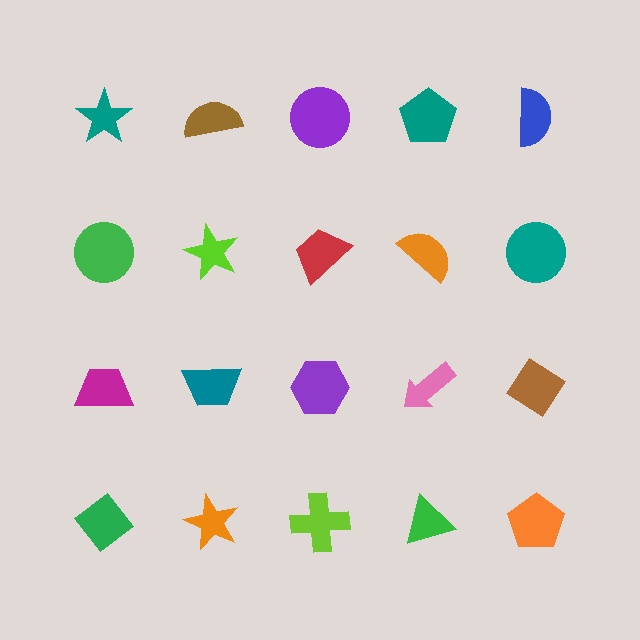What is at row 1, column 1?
A teal star.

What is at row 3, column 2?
A teal trapezoid.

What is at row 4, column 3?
A lime cross.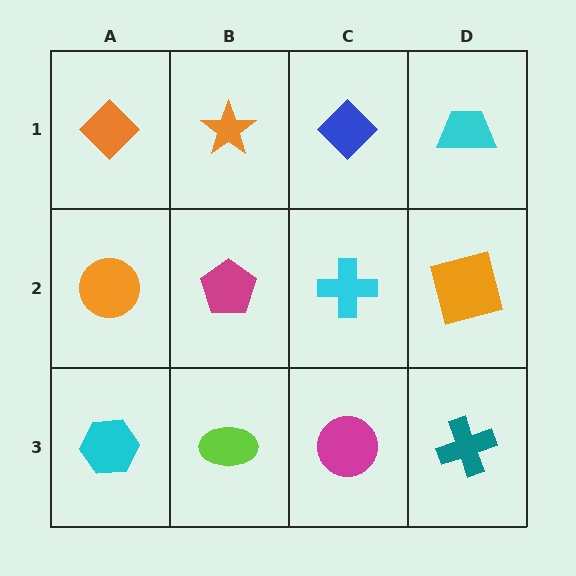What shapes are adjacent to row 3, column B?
A magenta pentagon (row 2, column B), a cyan hexagon (row 3, column A), a magenta circle (row 3, column C).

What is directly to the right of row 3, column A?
A lime ellipse.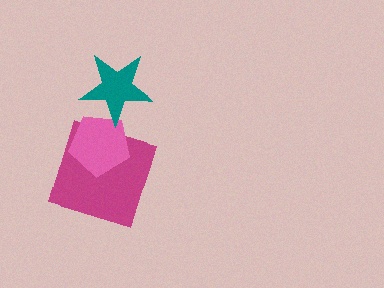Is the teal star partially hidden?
No, no other shape covers it.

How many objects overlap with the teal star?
1 object overlaps with the teal star.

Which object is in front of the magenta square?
The pink pentagon is in front of the magenta square.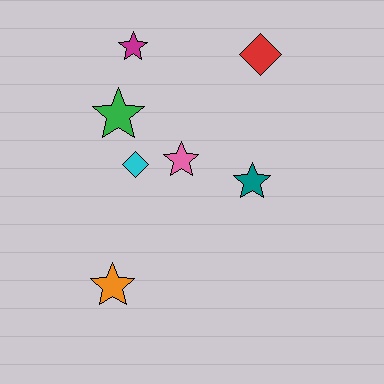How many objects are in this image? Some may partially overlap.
There are 7 objects.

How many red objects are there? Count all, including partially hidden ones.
There is 1 red object.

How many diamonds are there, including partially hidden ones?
There are 2 diamonds.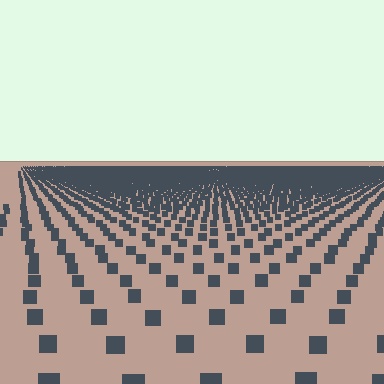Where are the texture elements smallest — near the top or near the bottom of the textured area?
Near the top.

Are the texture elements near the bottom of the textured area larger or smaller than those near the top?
Larger. Near the bottom, elements are closer to the viewer and appear at a bigger on-screen size.